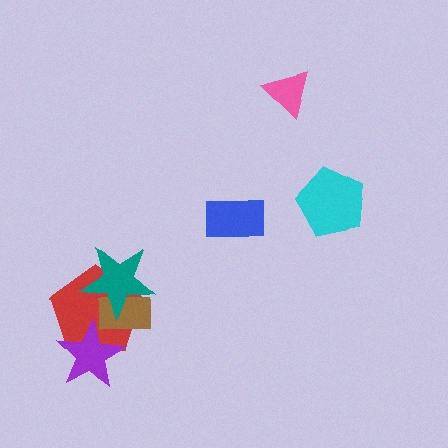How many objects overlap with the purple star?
2 objects overlap with the purple star.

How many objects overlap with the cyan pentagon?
0 objects overlap with the cyan pentagon.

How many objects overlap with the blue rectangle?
0 objects overlap with the blue rectangle.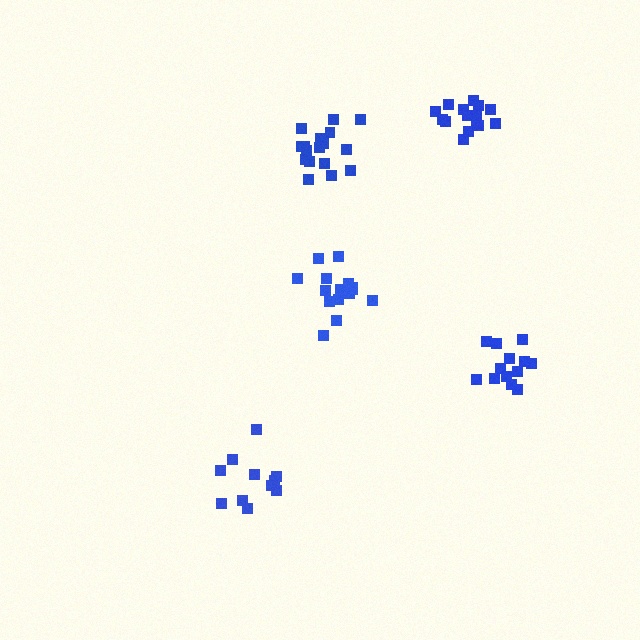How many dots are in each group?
Group 1: 11 dots, Group 2: 17 dots, Group 3: 13 dots, Group 4: 15 dots, Group 5: 15 dots (71 total).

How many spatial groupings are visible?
There are 5 spatial groupings.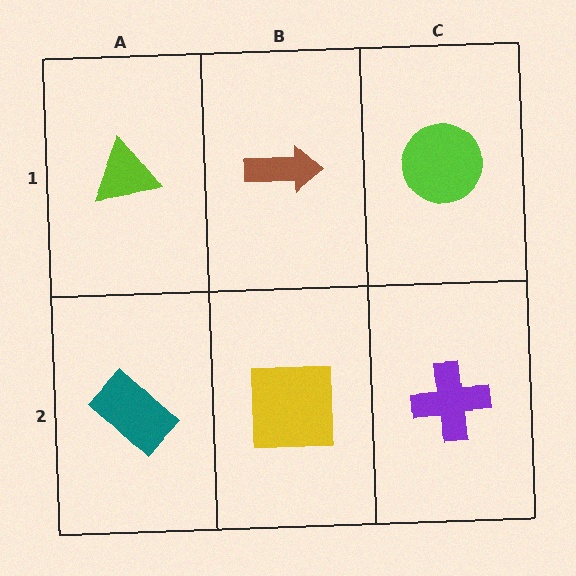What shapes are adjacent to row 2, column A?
A lime triangle (row 1, column A), a yellow square (row 2, column B).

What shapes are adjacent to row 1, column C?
A purple cross (row 2, column C), a brown arrow (row 1, column B).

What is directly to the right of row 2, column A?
A yellow square.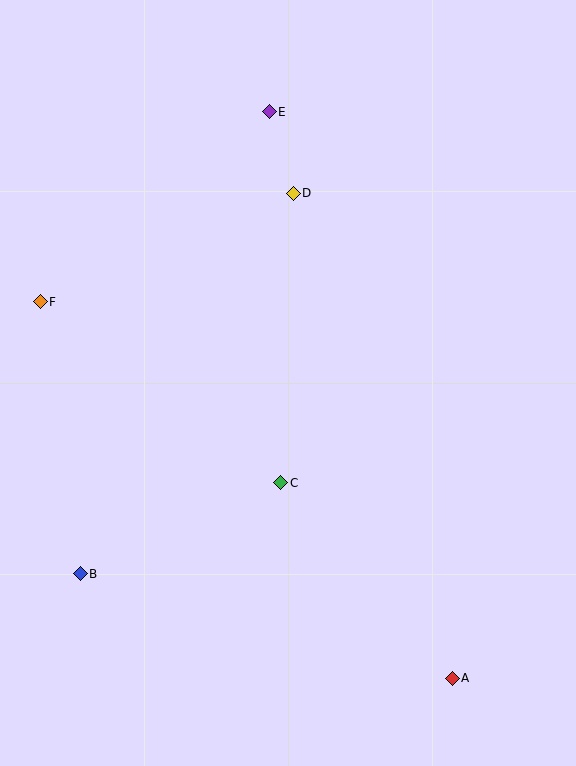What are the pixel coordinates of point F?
Point F is at (40, 302).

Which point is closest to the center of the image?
Point C at (281, 483) is closest to the center.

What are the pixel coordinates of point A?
Point A is at (452, 678).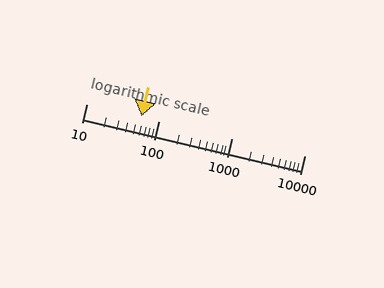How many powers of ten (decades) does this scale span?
The scale spans 3 decades, from 10 to 10000.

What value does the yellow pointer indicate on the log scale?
The pointer indicates approximately 57.